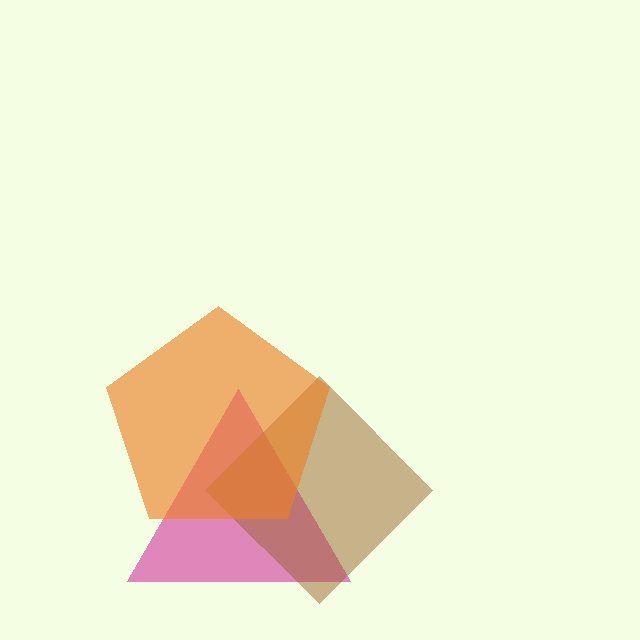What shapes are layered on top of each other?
The layered shapes are: a magenta triangle, a brown diamond, an orange pentagon.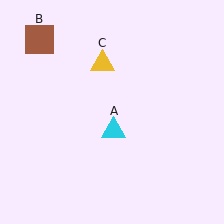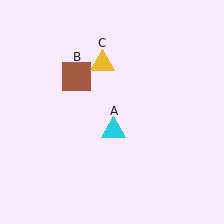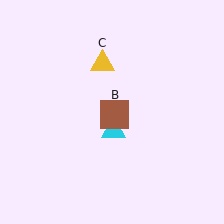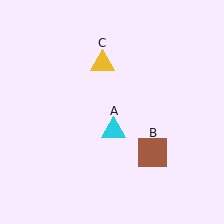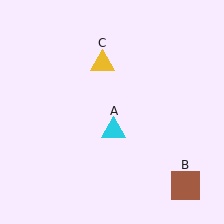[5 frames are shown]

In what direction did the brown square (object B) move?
The brown square (object B) moved down and to the right.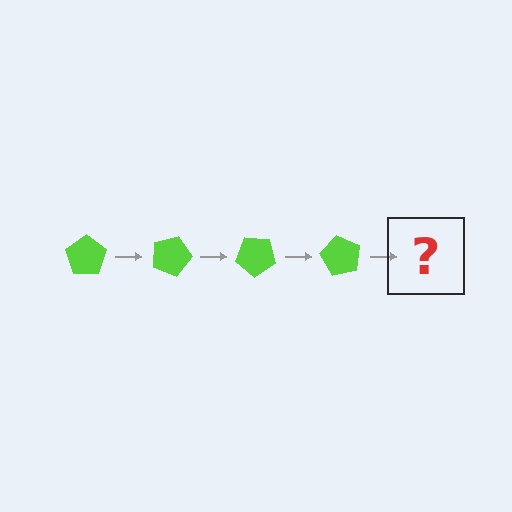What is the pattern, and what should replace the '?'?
The pattern is that the pentagon rotates 20 degrees each step. The '?' should be a lime pentagon rotated 80 degrees.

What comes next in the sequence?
The next element should be a lime pentagon rotated 80 degrees.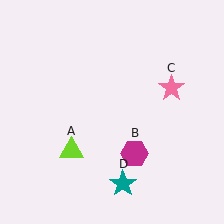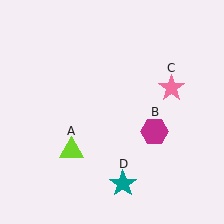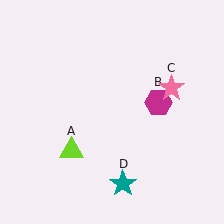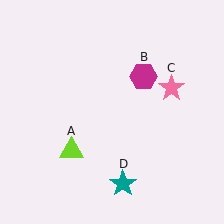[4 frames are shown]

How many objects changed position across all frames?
1 object changed position: magenta hexagon (object B).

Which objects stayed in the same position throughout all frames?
Lime triangle (object A) and pink star (object C) and teal star (object D) remained stationary.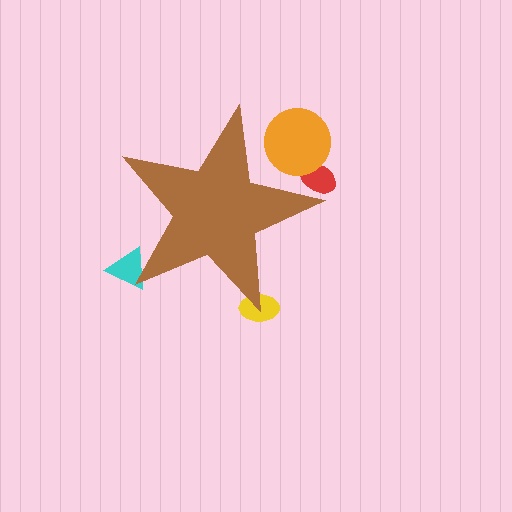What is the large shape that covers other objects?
A brown star.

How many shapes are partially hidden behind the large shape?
4 shapes are partially hidden.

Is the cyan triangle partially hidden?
Yes, the cyan triangle is partially hidden behind the brown star.